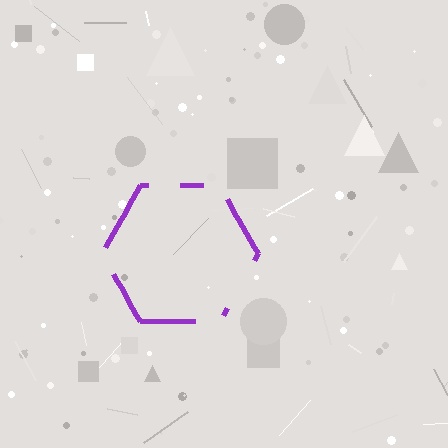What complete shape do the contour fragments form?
The contour fragments form a hexagon.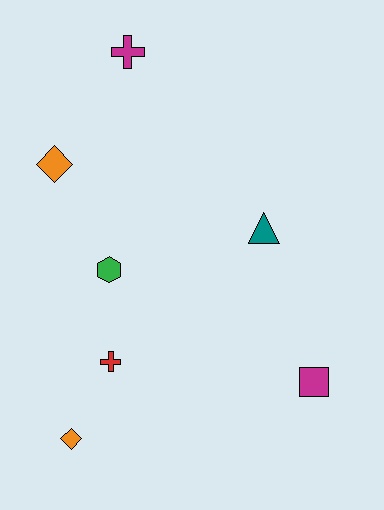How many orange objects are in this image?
There are 2 orange objects.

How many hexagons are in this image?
There is 1 hexagon.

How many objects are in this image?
There are 7 objects.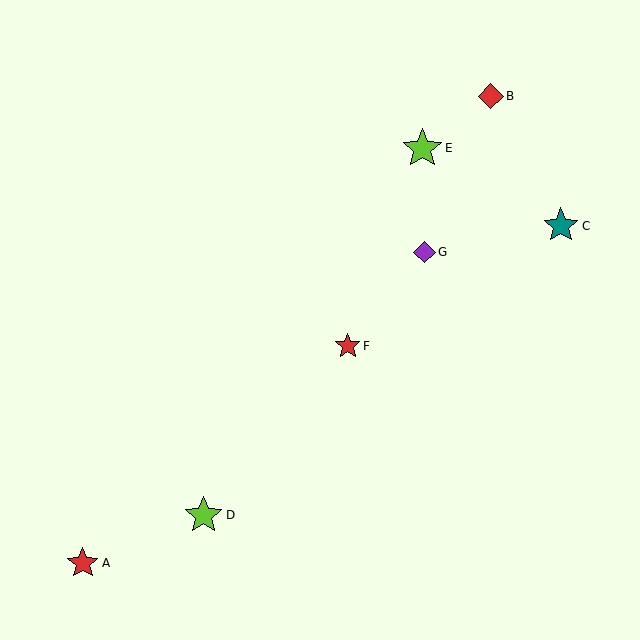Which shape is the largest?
The lime star (labeled E) is the largest.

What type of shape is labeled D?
Shape D is a lime star.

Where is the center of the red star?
The center of the red star is at (83, 563).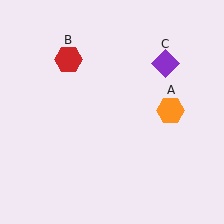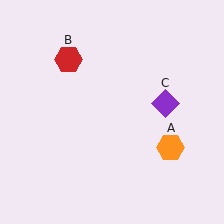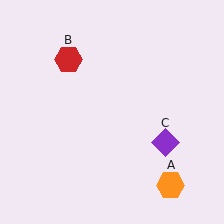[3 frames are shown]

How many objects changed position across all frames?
2 objects changed position: orange hexagon (object A), purple diamond (object C).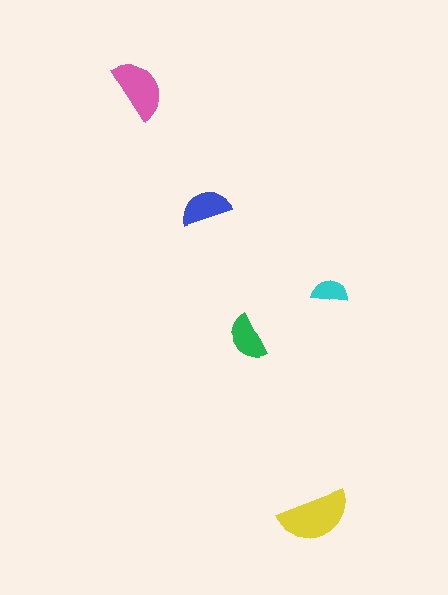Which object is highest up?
The pink semicircle is topmost.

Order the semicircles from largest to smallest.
the yellow one, the pink one, the blue one, the green one, the cyan one.